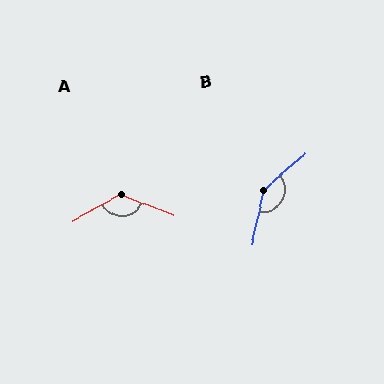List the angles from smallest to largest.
A (130°), B (143°).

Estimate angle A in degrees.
Approximately 130 degrees.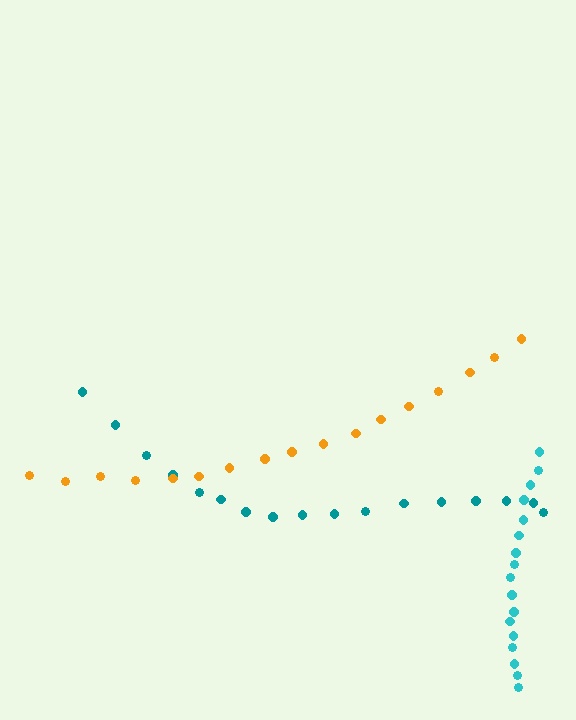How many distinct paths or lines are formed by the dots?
There are 3 distinct paths.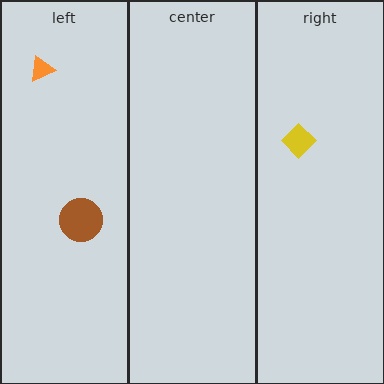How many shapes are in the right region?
1.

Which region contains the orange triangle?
The left region.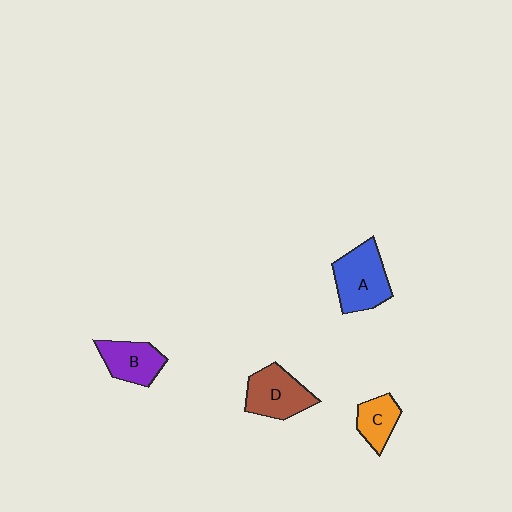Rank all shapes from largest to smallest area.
From largest to smallest: A (blue), D (brown), B (purple), C (orange).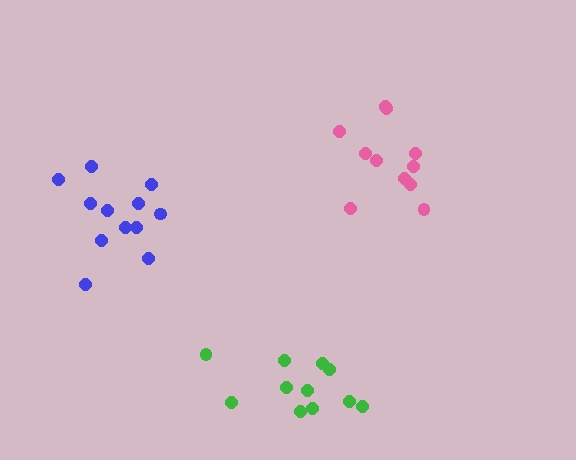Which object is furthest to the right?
The pink cluster is rightmost.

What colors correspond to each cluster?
The clusters are colored: green, pink, blue.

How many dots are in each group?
Group 1: 11 dots, Group 2: 11 dots, Group 3: 12 dots (34 total).